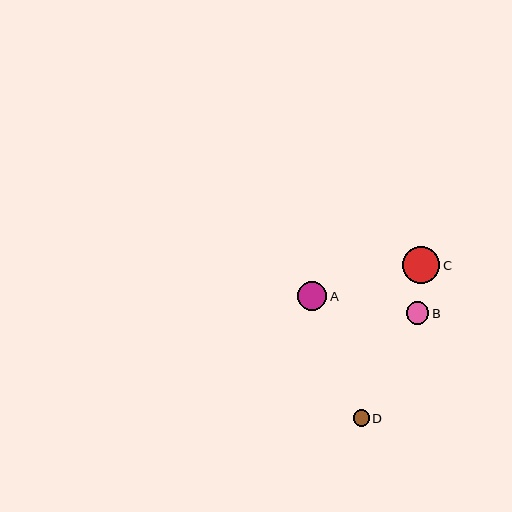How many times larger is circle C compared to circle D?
Circle C is approximately 2.3 times the size of circle D.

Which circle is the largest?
Circle C is the largest with a size of approximately 37 pixels.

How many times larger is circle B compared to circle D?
Circle B is approximately 1.4 times the size of circle D.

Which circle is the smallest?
Circle D is the smallest with a size of approximately 16 pixels.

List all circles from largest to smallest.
From largest to smallest: C, A, B, D.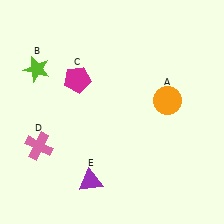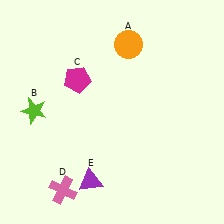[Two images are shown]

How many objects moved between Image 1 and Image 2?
3 objects moved between the two images.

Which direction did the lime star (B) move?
The lime star (B) moved down.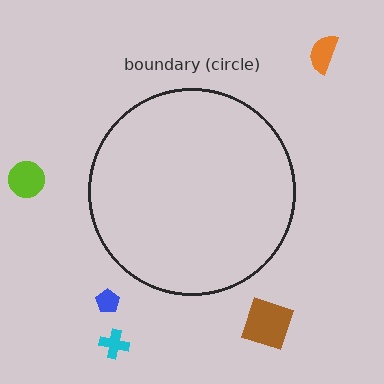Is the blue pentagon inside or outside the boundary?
Outside.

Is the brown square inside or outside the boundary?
Outside.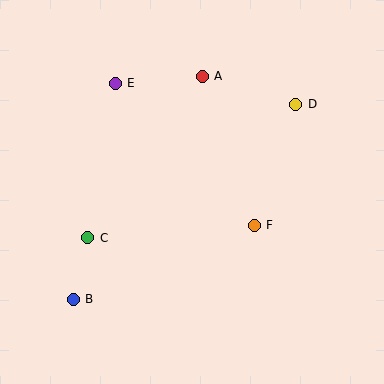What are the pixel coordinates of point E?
Point E is at (115, 83).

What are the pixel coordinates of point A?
Point A is at (202, 76).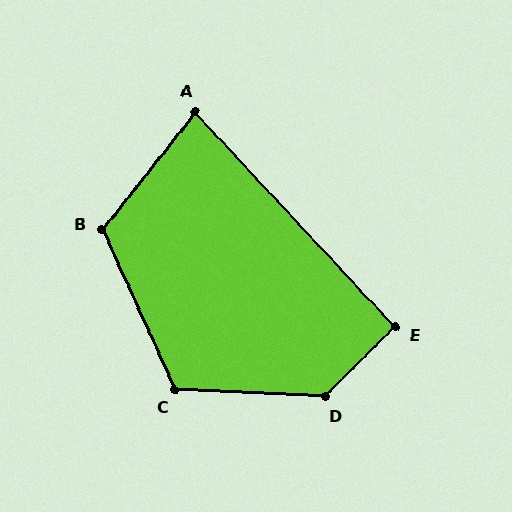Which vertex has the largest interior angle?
D, at approximately 133 degrees.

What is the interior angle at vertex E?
Approximately 92 degrees (approximately right).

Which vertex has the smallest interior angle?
A, at approximately 82 degrees.